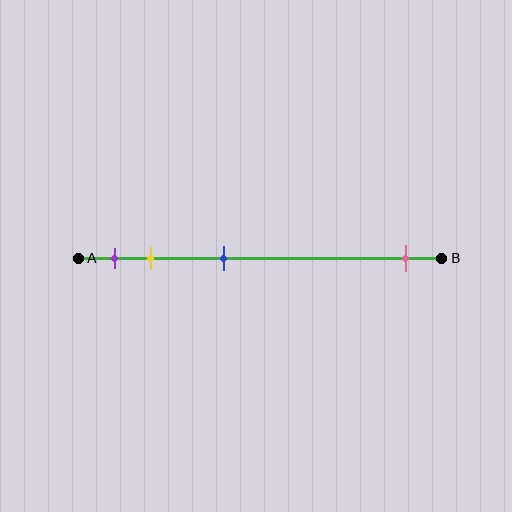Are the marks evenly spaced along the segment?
No, the marks are not evenly spaced.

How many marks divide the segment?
There are 4 marks dividing the segment.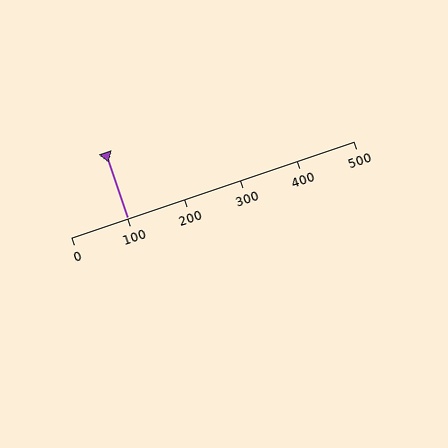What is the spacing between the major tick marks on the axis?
The major ticks are spaced 100 apart.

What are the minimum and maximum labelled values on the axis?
The axis runs from 0 to 500.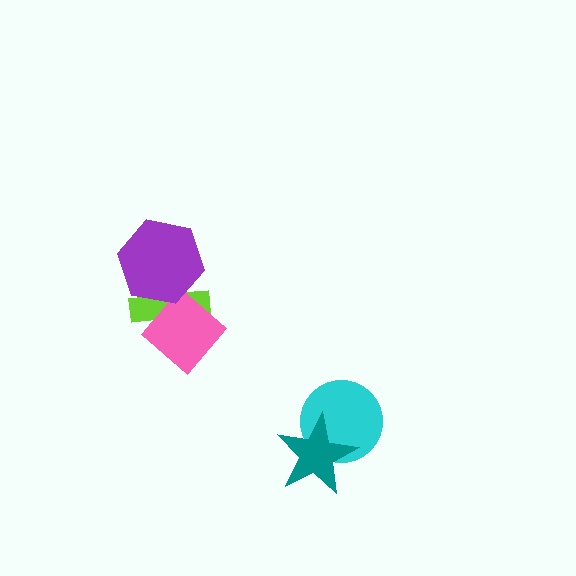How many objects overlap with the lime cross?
2 objects overlap with the lime cross.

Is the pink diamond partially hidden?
No, no other shape covers it.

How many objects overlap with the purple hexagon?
1 object overlaps with the purple hexagon.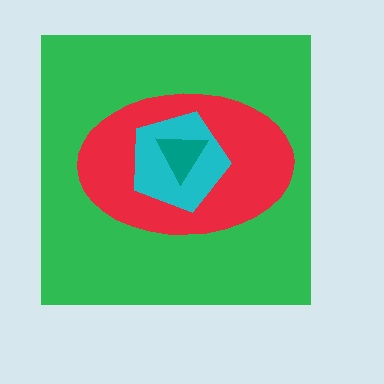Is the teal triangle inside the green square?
Yes.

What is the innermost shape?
The teal triangle.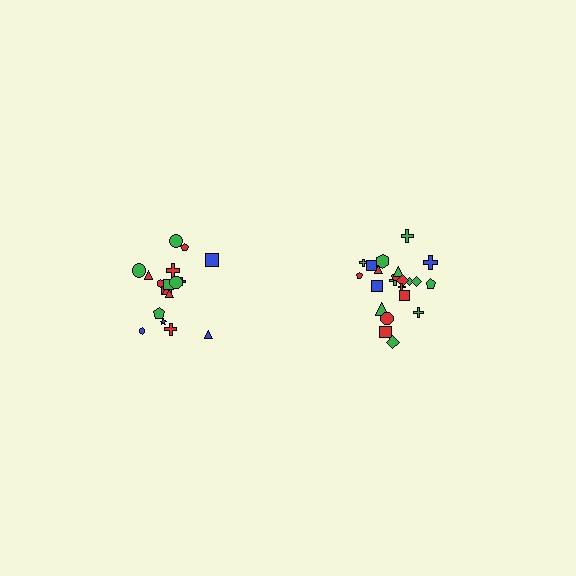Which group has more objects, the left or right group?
The right group.